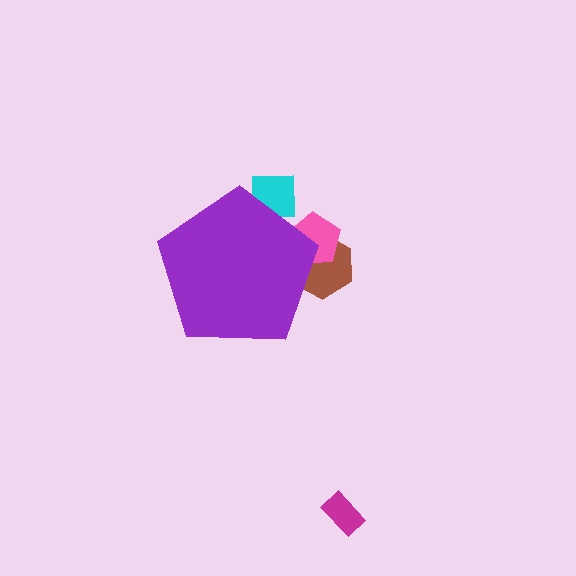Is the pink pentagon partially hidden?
Yes, the pink pentagon is partially hidden behind the purple pentagon.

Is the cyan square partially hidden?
Yes, the cyan square is partially hidden behind the purple pentagon.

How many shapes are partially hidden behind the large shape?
3 shapes are partially hidden.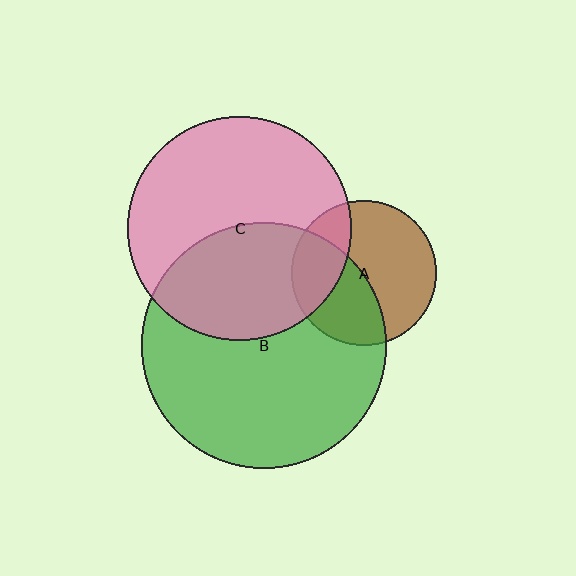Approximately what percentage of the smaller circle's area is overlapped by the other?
Approximately 45%.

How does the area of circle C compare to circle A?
Approximately 2.4 times.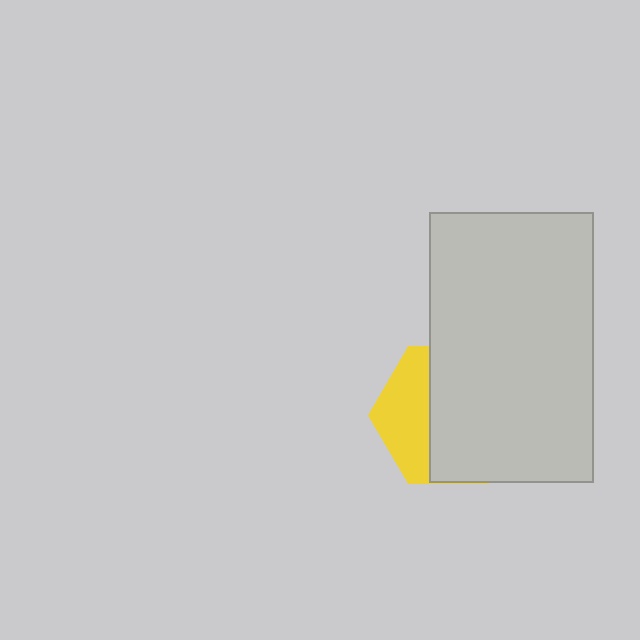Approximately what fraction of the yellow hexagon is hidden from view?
Roughly 66% of the yellow hexagon is hidden behind the light gray rectangle.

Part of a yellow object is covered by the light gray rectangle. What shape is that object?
It is a hexagon.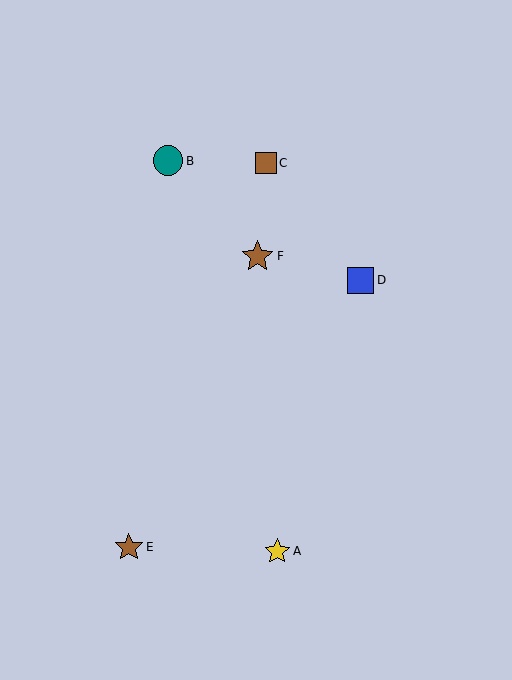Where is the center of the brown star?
The center of the brown star is at (257, 256).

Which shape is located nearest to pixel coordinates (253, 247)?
The brown star (labeled F) at (257, 256) is nearest to that location.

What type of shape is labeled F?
Shape F is a brown star.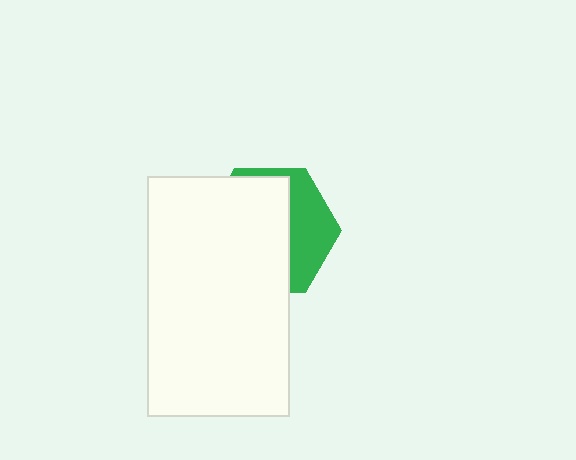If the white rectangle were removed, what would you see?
You would see the complete green hexagon.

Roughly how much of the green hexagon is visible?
A small part of it is visible (roughly 35%).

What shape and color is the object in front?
The object in front is a white rectangle.